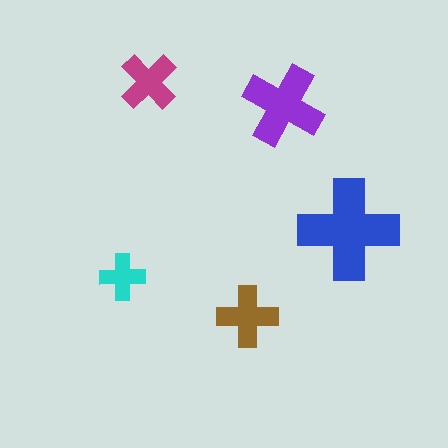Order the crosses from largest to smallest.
the blue one, the purple one, the brown one, the magenta one, the cyan one.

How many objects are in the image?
There are 5 objects in the image.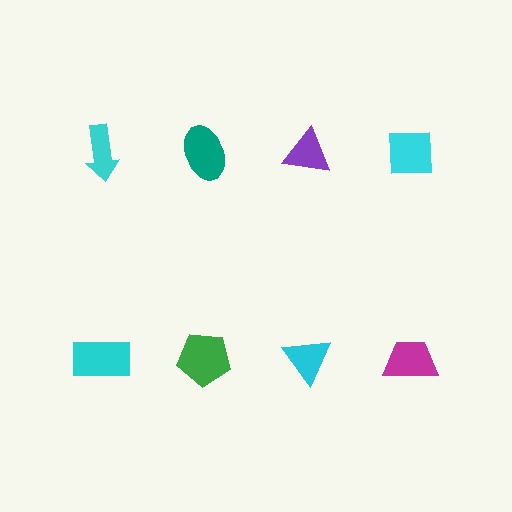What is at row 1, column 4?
A cyan square.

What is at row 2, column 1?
A cyan rectangle.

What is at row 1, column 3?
A purple triangle.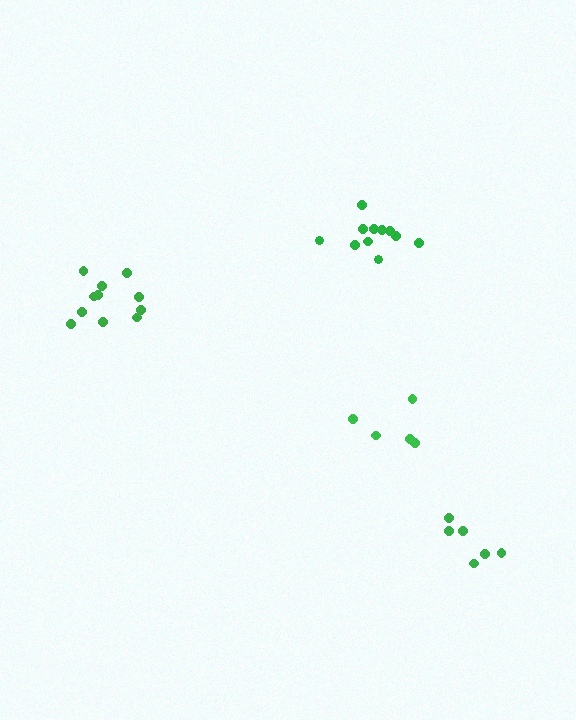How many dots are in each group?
Group 1: 5 dots, Group 2: 11 dots, Group 3: 6 dots, Group 4: 11 dots (33 total).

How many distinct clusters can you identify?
There are 4 distinct clusters.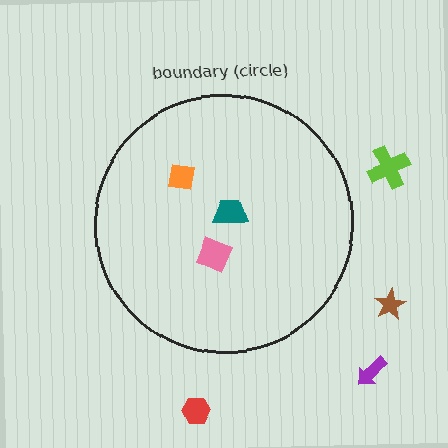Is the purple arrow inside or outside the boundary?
Outside.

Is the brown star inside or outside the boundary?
Outside.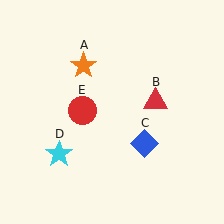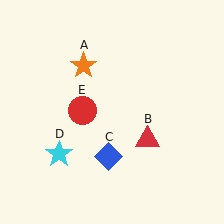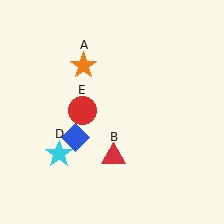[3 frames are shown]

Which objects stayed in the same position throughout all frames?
Orange star (object A) and cyan star (object D) and red circle (object E) remained stationary.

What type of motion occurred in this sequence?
The red triangle (object B), blue diamond (object C) rotated clockwise around the center of the scene.